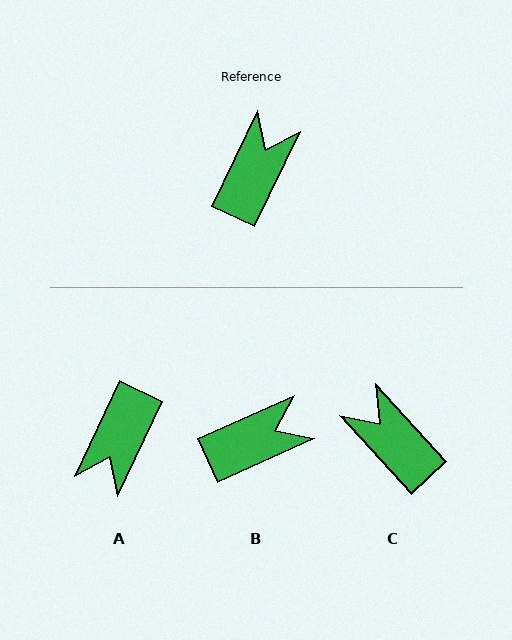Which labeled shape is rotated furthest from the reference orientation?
A, about 179 degrees away.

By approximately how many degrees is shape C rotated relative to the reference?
Approximately 68 degrees counter-clockwise.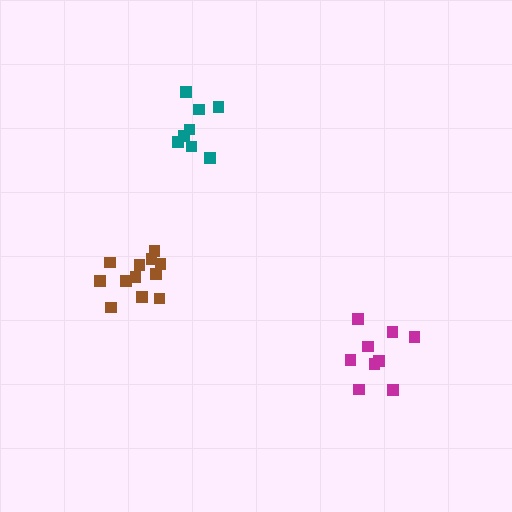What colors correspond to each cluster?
The clusters are colored: teal, magenta, brown.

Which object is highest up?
The teal cluster is topmost.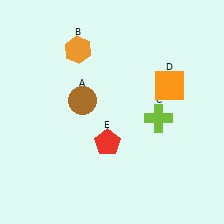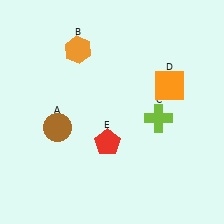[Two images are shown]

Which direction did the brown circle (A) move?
The brown circle (A) moved down.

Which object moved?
The brown circle (A) moved down.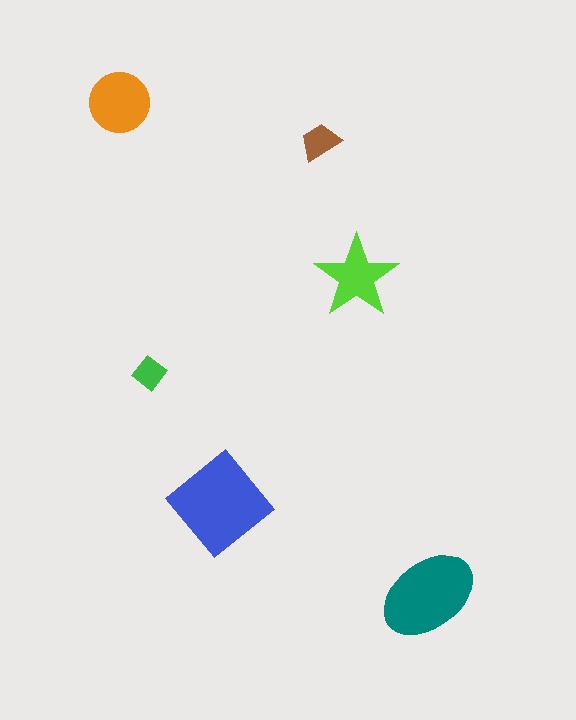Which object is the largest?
The blue diamond.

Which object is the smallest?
The green diamond.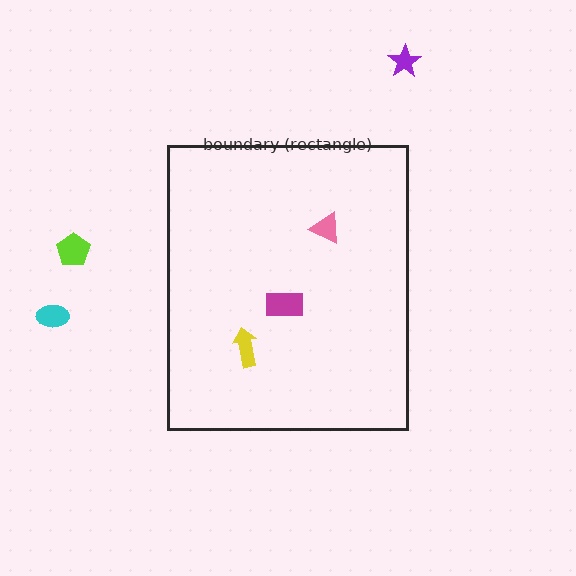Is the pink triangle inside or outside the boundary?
Inside.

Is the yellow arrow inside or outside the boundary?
Inside.